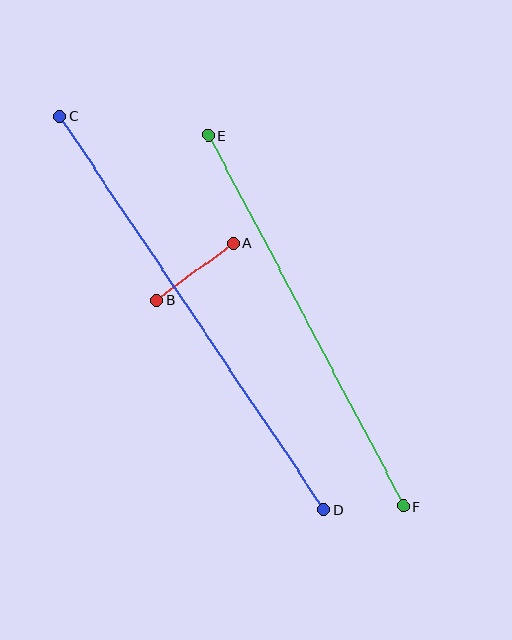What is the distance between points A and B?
The distance is approximately 95 pixels.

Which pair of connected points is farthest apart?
Points C and D are farthest apart.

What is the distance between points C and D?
The distance is approximately 474 pixels.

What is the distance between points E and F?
The distance is approximately 419 pixels.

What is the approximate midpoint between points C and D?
The midpoint is at approximately (192, 313) pixels.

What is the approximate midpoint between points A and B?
The midpoint is at approximately (195, 272) pixels.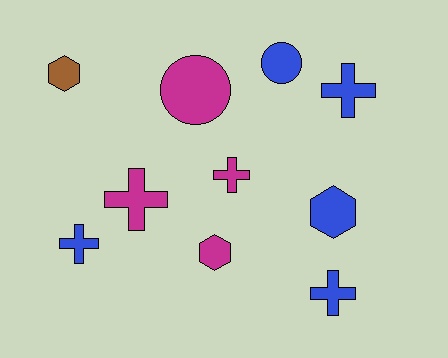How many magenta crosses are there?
There are 2 magenta crosses.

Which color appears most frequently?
Blue, with 5 objects.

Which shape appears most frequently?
Cross, with 5 objects.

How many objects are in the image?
There are 10 objects.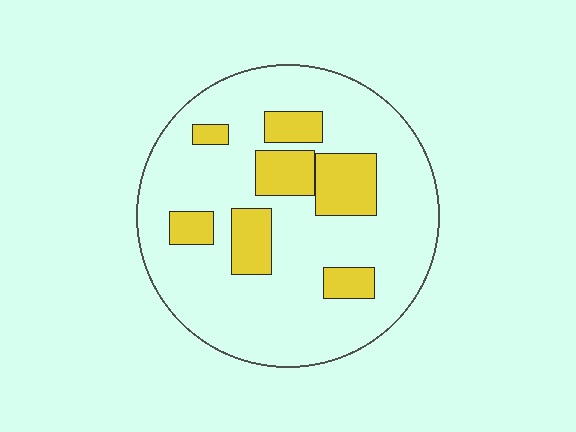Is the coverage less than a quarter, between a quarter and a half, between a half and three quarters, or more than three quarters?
Less than a quarter.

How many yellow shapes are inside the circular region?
7.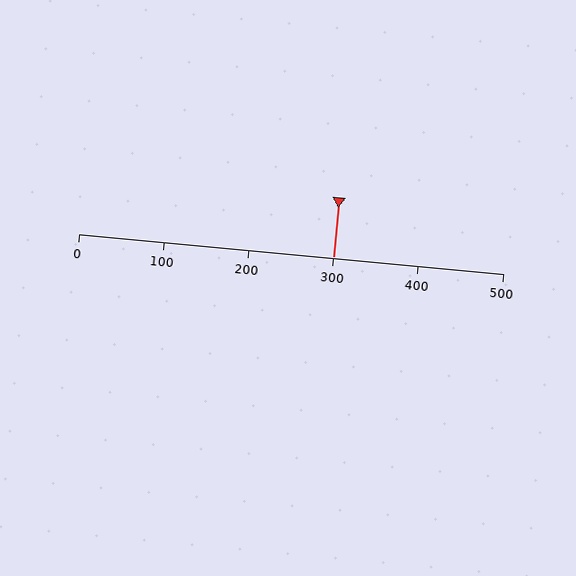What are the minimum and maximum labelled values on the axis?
The axis runs from 0 to 500.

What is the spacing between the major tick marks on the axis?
The major ticks are spaced 100 apart.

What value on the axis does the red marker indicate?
The marker indicates approximately 300.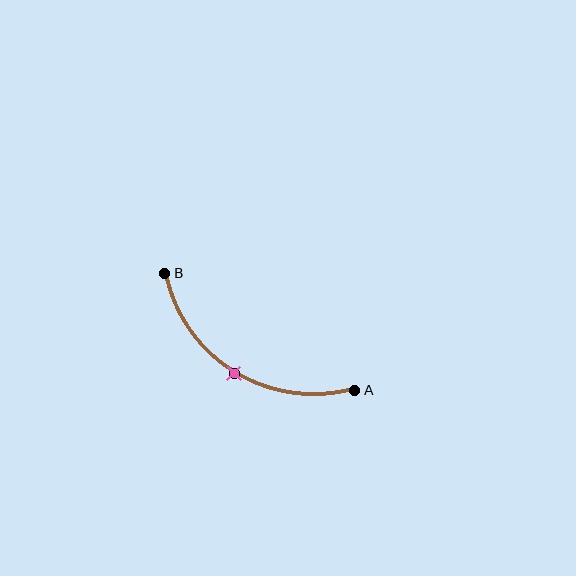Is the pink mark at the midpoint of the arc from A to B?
Yes. The pink mark lies on the arc at equal arc-length from both A and B — it is the arc midpoint.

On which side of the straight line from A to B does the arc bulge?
The arc bulges below the straight line connecting A and B.